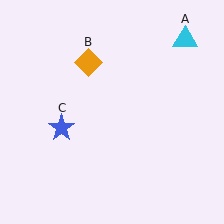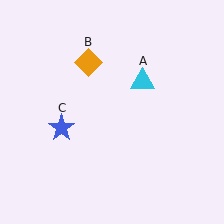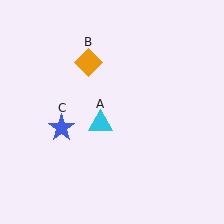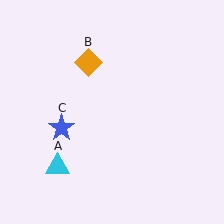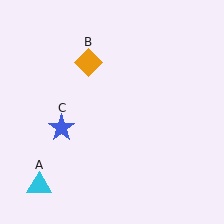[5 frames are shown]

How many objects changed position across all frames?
1 object changed position: cyan triangle (object A).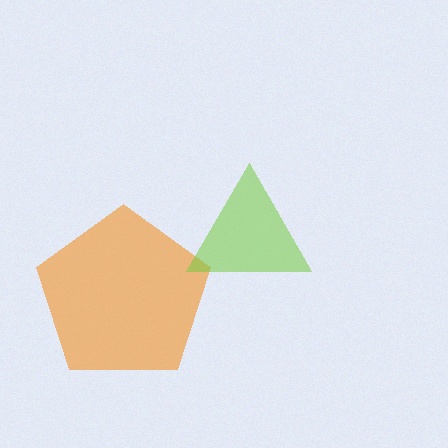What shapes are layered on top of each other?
The layered shapes are: an orange pentagon, a lime triangle.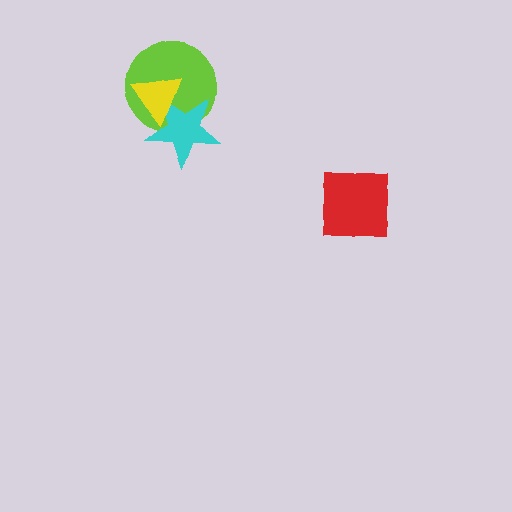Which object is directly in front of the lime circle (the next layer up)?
The cyan star is directly in front of the lime circle.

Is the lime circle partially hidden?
Yes, it is partially covered by another shape.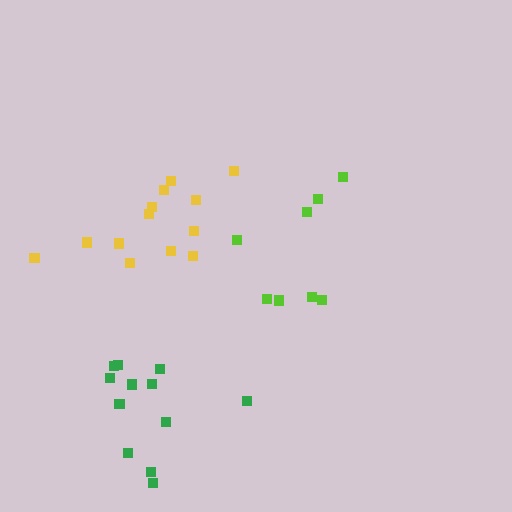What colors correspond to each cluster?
The clusters are colored: lime, yellow, green.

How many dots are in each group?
Group 1: 8 dots, Group 2: 13 dots, Group 3: 12 dots (33 total).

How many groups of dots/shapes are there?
There are 3 groups.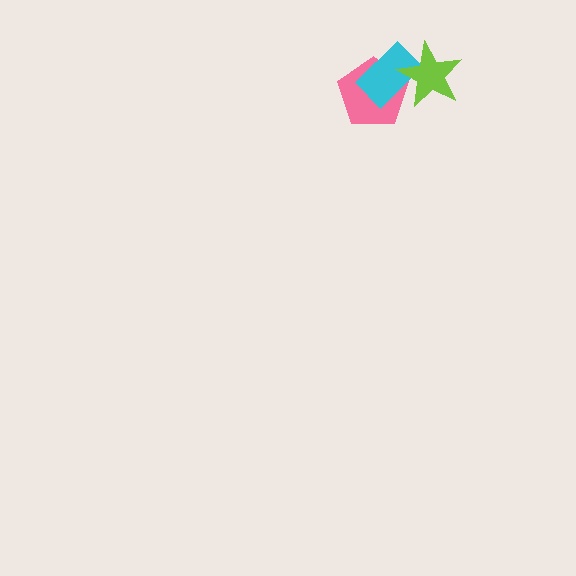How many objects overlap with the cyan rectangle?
2 objects overlap with the cyan rectangle.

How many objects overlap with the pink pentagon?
2 objects overlap with the pink pentagon.